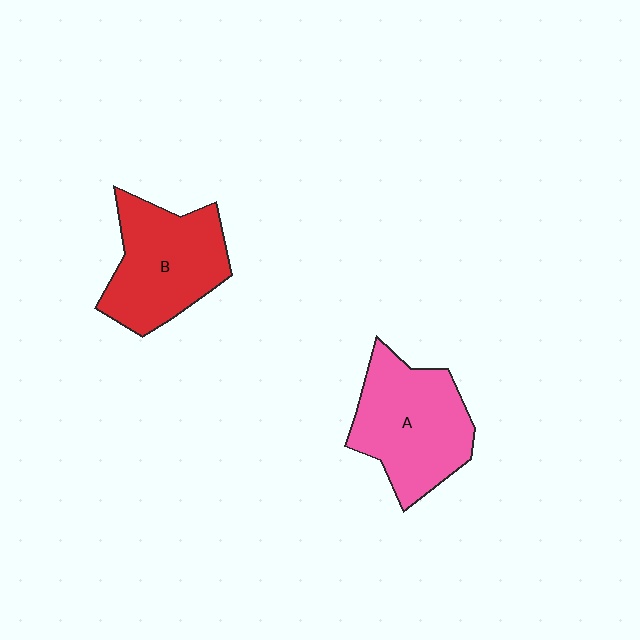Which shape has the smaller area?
Shape B (red).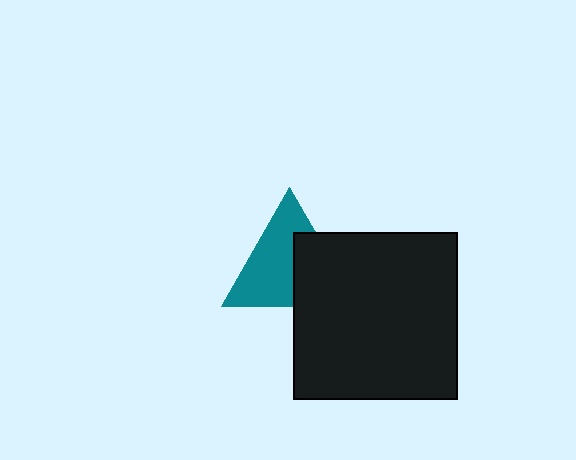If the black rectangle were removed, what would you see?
You would see the complete teal triangle.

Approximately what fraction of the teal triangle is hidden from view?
Roughly 40% of the teal triangle is hidden behind the black rectangle.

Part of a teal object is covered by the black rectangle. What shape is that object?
It is a triangle.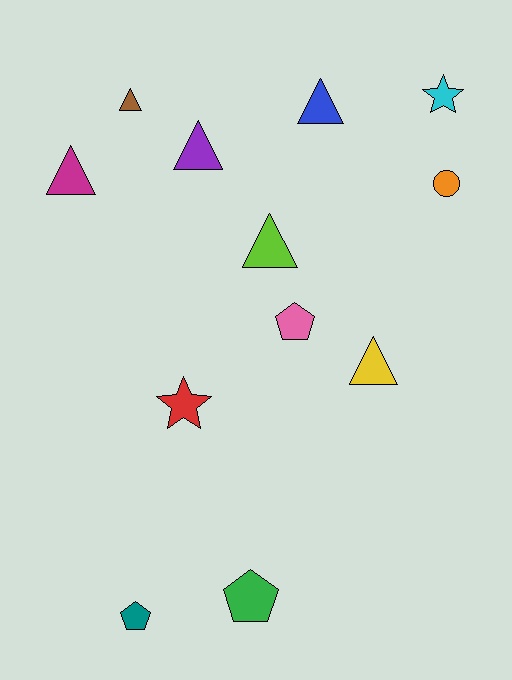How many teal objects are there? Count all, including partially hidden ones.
There is 1 teal object.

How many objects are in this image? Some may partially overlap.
There are 12 objects.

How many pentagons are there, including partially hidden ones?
There are 3 pentagons.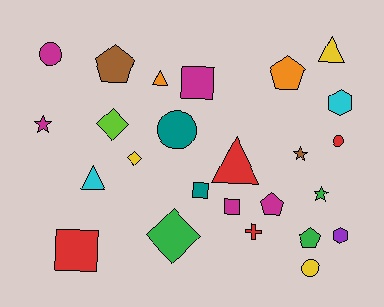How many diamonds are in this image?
There are 3 diamonds.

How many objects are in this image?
There are 25 objects.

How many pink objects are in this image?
There are no pink objects.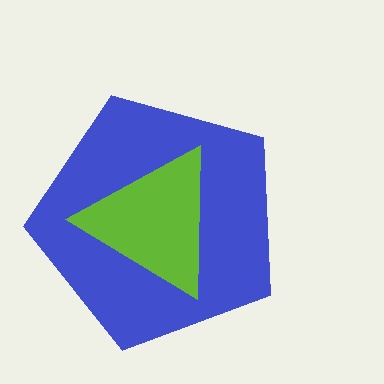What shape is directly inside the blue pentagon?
The lime triangle.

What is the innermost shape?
The lime triangle.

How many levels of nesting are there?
2.